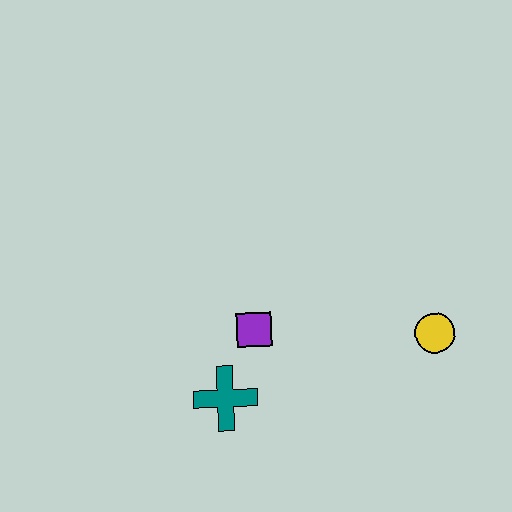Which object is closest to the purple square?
The teal cross is closest to the purple square.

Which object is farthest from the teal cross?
The yellow circle is farthest from the teal cross.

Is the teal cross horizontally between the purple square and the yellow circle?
No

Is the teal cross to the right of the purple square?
No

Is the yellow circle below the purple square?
Yes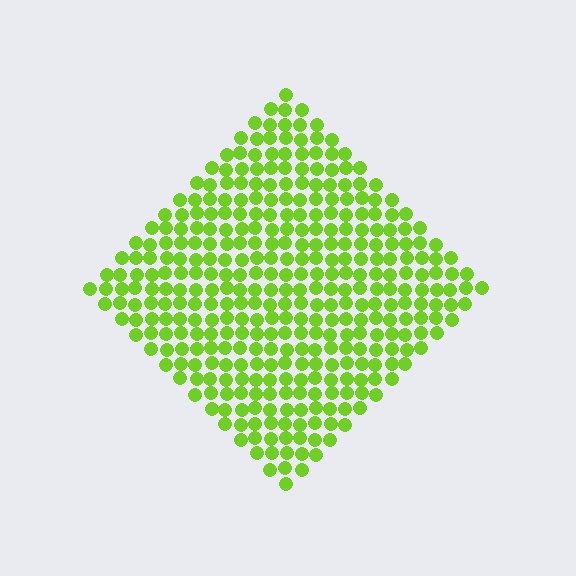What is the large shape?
The large shape is a diamond.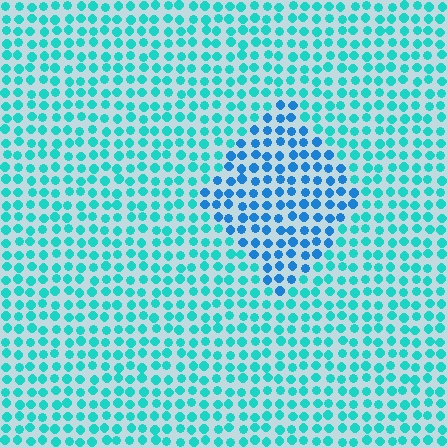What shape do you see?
I see a diamond.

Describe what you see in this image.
The image is filled with small cyan elements in a uniform arrangement. A diamond-shaped region is visible where the elements are tinted to a slightly different hue, forming a subtle color boundary.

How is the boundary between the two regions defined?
The boundary is defined purely by a slight shift in hue (about 33 degrees). Spacing, size, and orientation are identical on both sides.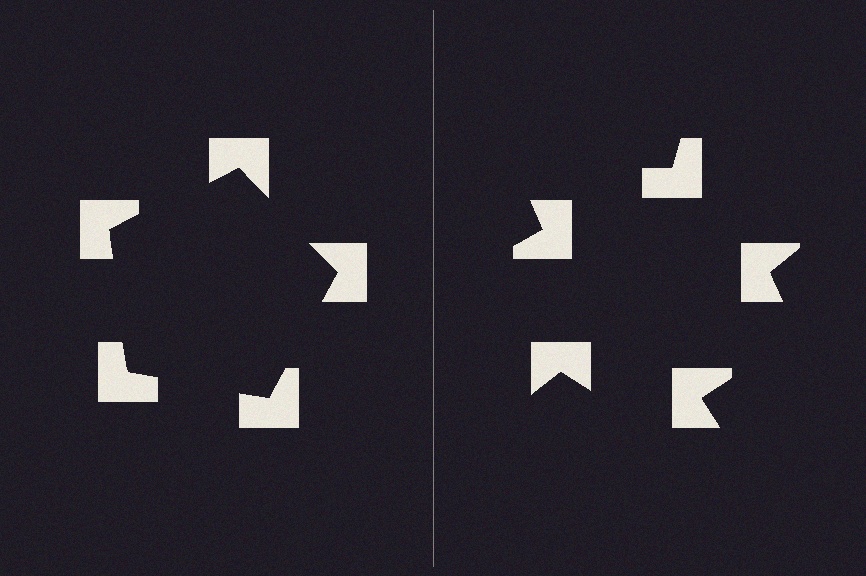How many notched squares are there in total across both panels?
10 — 5 on each side.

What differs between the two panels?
The notched squares are positioned identically on both sides; only the wedge orientations differ. On the left they align to a pentagon; on the right they are misaligned.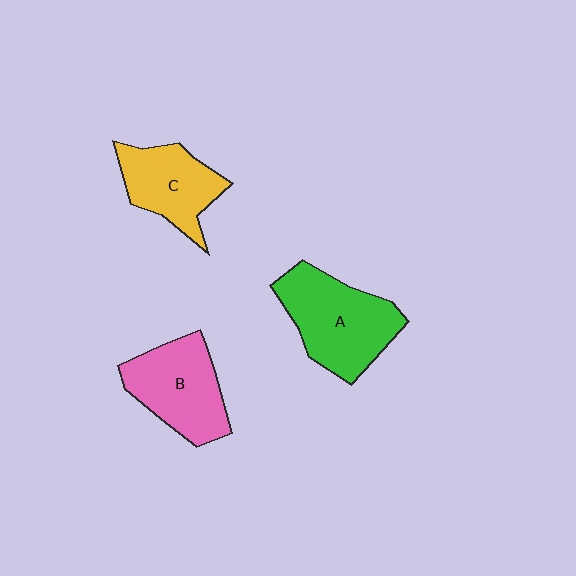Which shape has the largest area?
Shape A (green).